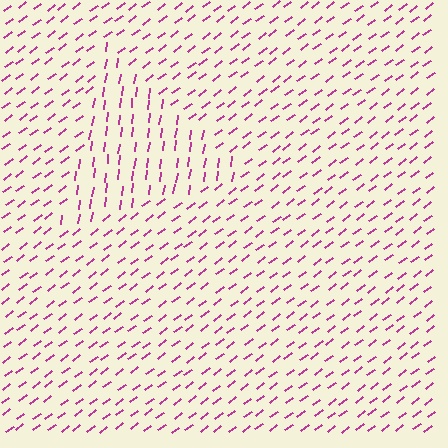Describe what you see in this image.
The image is filled with small magenta line segments. A triangle region in the image has lines oriented differently from the surrounding lines, creating a visible texture boundary.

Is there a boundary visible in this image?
Yes, there is a texture boundary formed by a change in line orientation.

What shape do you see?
I see a triangle.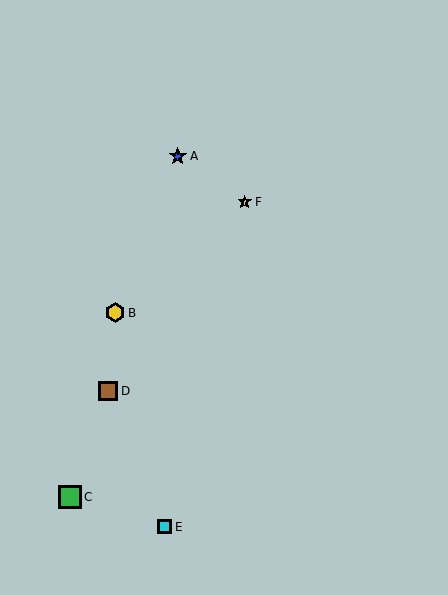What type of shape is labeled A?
Shape A is a blue star.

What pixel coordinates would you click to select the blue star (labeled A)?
Click at (178, 156) to select the blue star A.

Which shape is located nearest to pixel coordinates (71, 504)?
The green square (labeled C) at (70, 497) is nearest to that location.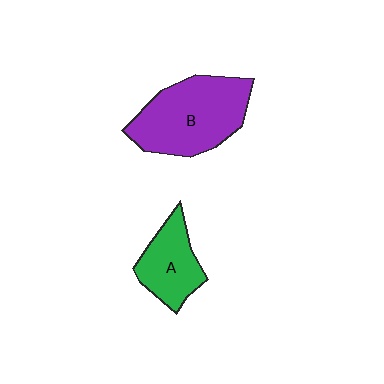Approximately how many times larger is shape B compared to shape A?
Approximately 1.7 times.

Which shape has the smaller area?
Shape A (green).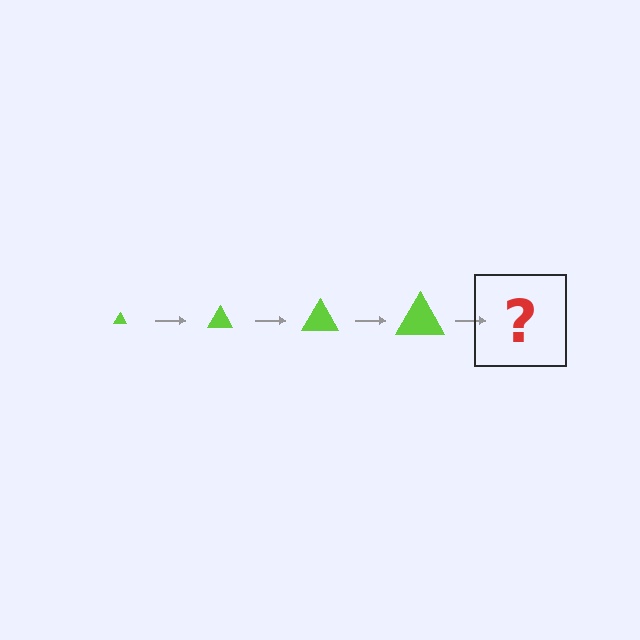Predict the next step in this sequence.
The next step is a lime triangle, larger than the previous one.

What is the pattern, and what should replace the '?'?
The pattern is that the triangle gets progressively larger each step. The '?' should be a lime triangle, larger than the previous one.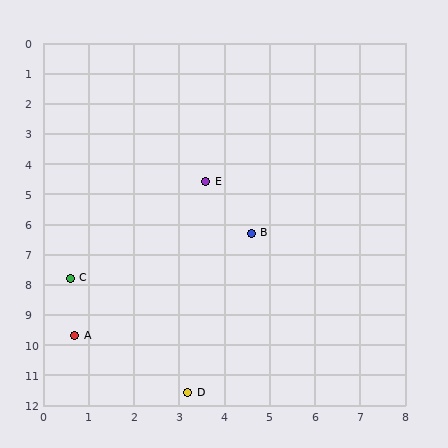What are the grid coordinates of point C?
Point C is at approximately (0.6, 7.8).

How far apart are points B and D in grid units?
Points B and D are about 5.5 grid units apart.